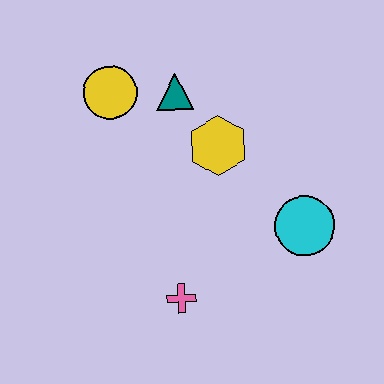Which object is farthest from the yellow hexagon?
The pink cross is farthest from the yellow hexagon.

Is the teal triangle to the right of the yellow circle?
Yes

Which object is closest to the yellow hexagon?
The teal triangle is closest to the yellow hexagon.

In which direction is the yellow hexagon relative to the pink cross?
The yellow hexagon is above the pink cross.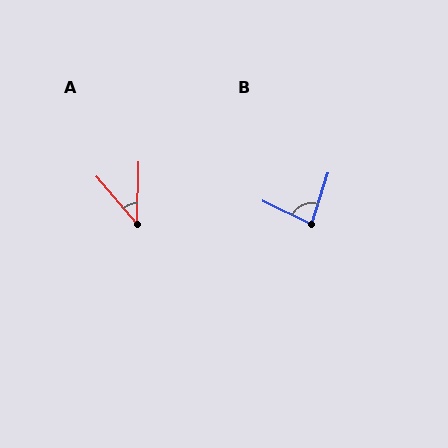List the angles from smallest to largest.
A (41°), B (82°).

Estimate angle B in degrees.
Approximately 82 degrees.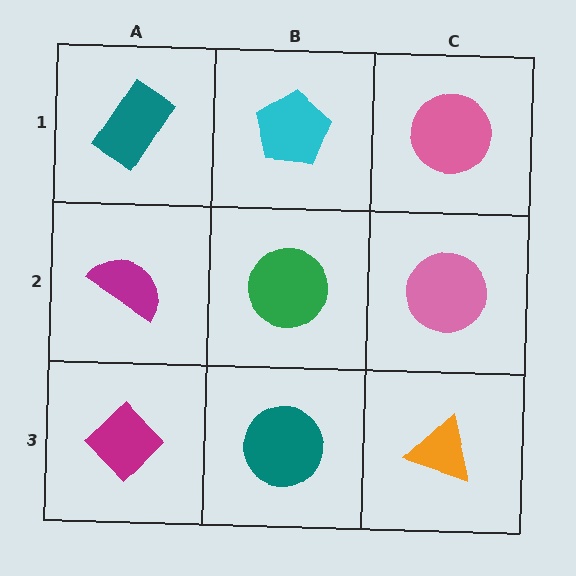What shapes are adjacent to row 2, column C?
A pink circle (row 1, column C), an orange triangle (row 3, column C), a green circle (row 2, column B).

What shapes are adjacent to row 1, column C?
A pink circle (row 2, column C), a cyan pentagon (row 1, column B).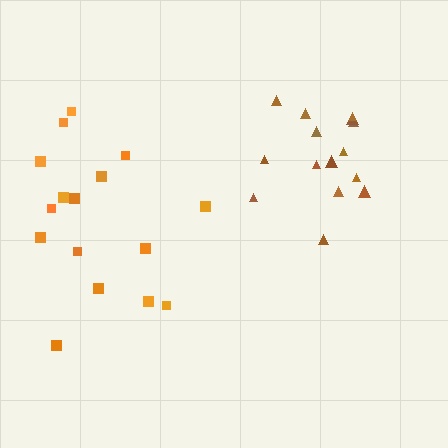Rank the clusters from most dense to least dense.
brown, orange.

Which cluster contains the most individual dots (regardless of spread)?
Orange (16).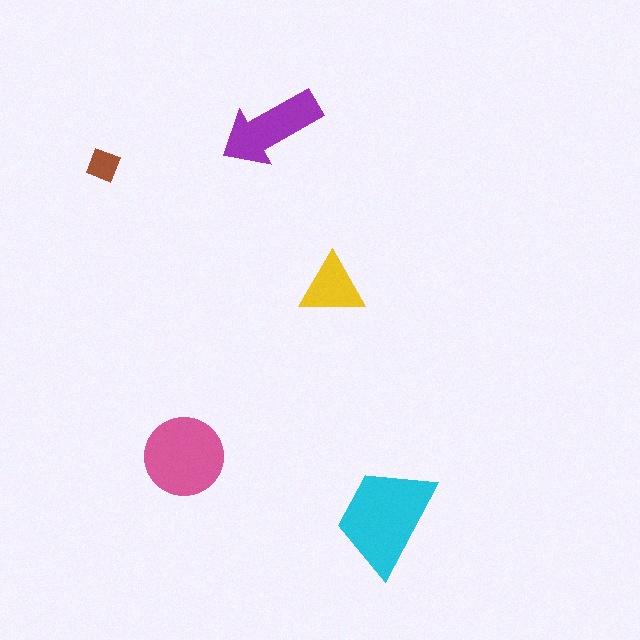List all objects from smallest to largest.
The brown diamond, the yellow triangle, the purple arrow, the pink circle, the cyan trapezoid.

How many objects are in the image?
There are 5 objects in the image.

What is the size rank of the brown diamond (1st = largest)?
5th.